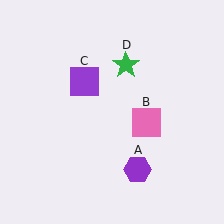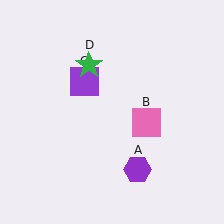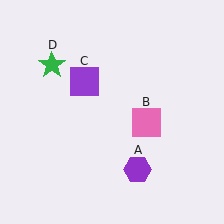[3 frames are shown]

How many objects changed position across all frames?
1 object changed position: green star (object D).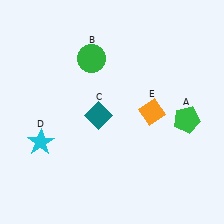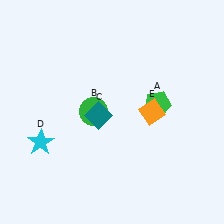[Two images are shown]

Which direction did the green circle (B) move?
The green circle (B) moved down.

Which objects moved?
The objects that moved are: the green pentagon (A), the green circle (B).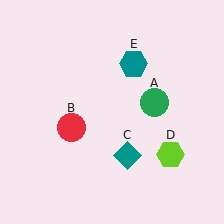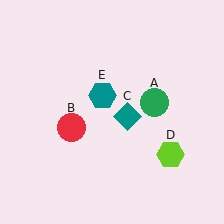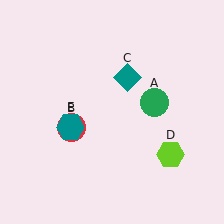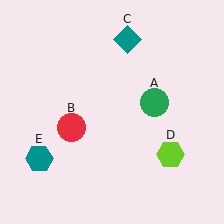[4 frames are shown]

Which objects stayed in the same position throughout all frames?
Green circle (object A) and red circle (object B) and lime hexagon (object D) remained stationary.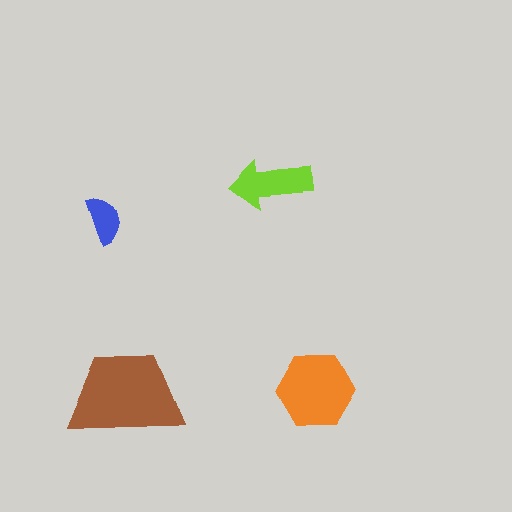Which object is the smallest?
The blue semicircle.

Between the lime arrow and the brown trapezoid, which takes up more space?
The brown trapezoid.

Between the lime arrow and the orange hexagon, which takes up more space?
The orange hexagon.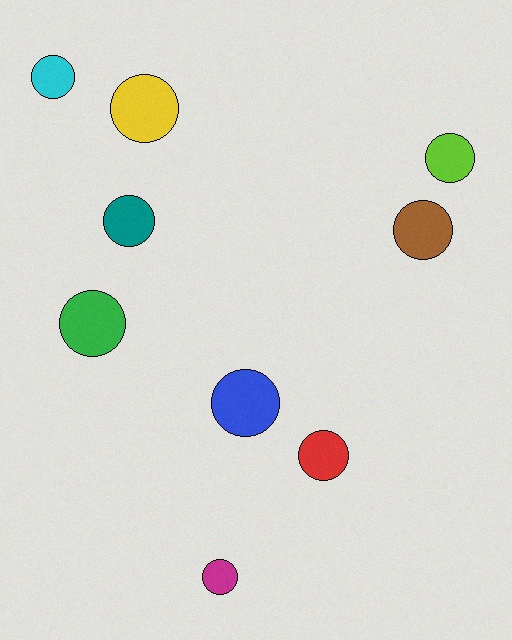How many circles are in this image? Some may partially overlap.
There are 9 circles.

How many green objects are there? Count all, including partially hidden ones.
There is 1 green object.